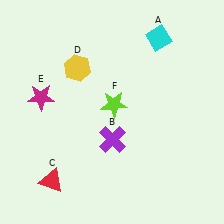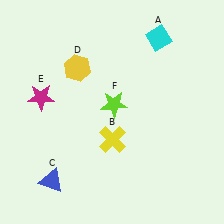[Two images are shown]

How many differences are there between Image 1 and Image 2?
There are 2 differences between the two images.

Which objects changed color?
B changed from purple to yellow. C changed from red to blue.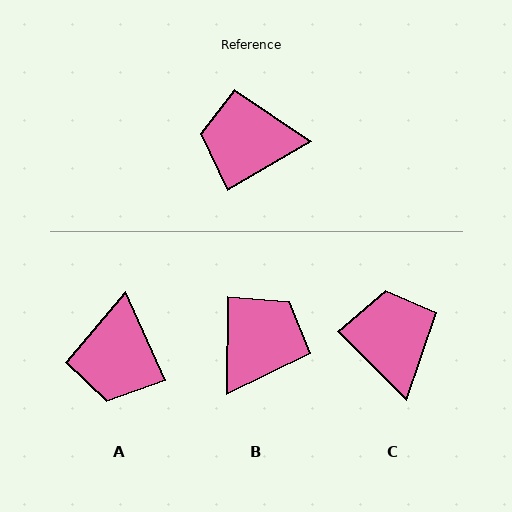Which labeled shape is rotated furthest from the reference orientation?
B, about 120 degrees away.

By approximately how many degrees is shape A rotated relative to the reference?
Approximately 84 degrees counter-clockwise.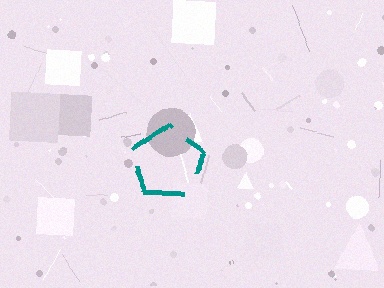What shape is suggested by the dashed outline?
The dashed outline suggests a pentagon.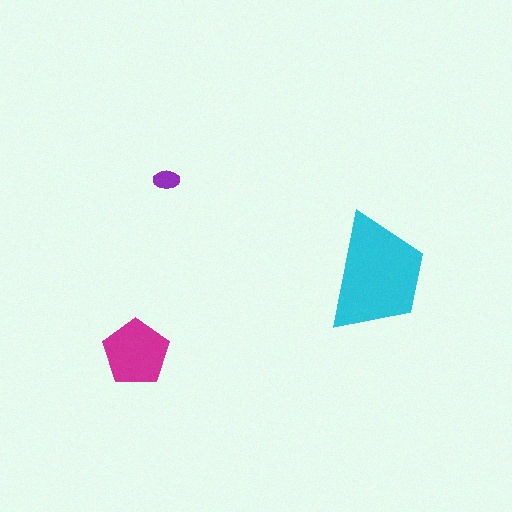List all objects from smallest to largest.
The purple ellipse, the magenta pentagon, the cyan trapezoid.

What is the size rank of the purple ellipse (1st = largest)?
3rd.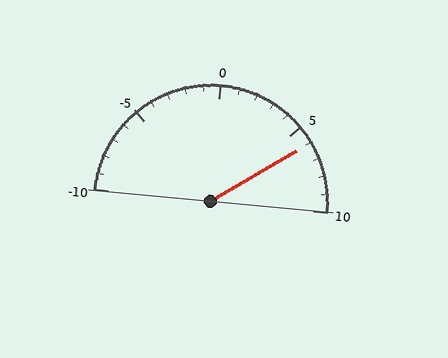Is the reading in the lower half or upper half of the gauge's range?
The reading is in the upper half of the range (-10 to 10).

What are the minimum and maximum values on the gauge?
The gauge ranges from -10 to 10.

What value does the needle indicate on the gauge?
The needle indicates approximately 6.